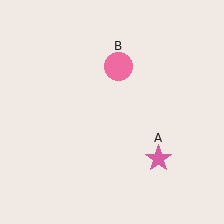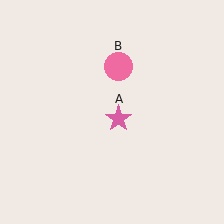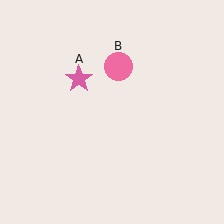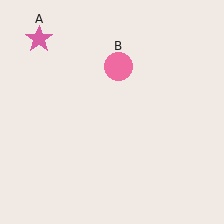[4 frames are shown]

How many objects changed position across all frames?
1 object changed position: pink star (object A).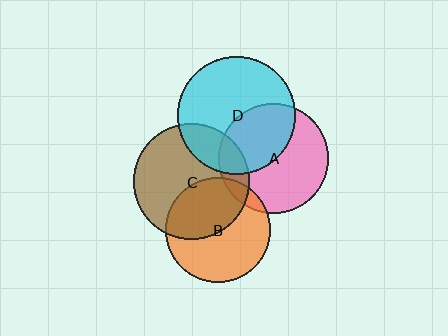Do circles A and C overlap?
Yes.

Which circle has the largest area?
Circle D (cyan).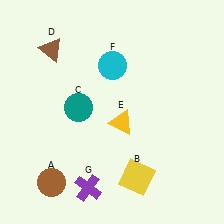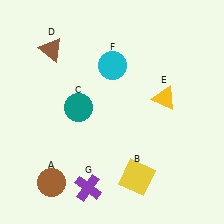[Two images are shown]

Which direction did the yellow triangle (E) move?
The yellow triangle (E) moved right.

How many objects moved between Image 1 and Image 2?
1 object moved between the two images.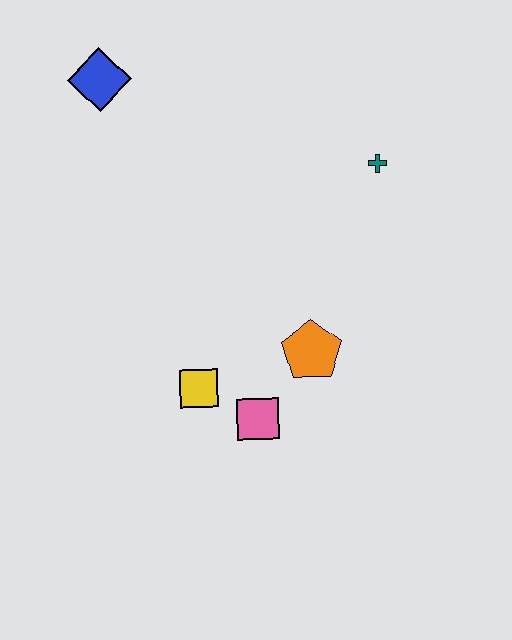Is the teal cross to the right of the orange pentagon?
Yes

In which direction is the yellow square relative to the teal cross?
The yellow square is below the teal cross.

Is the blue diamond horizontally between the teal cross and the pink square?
No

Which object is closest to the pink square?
The yellow square is closest to the pink square.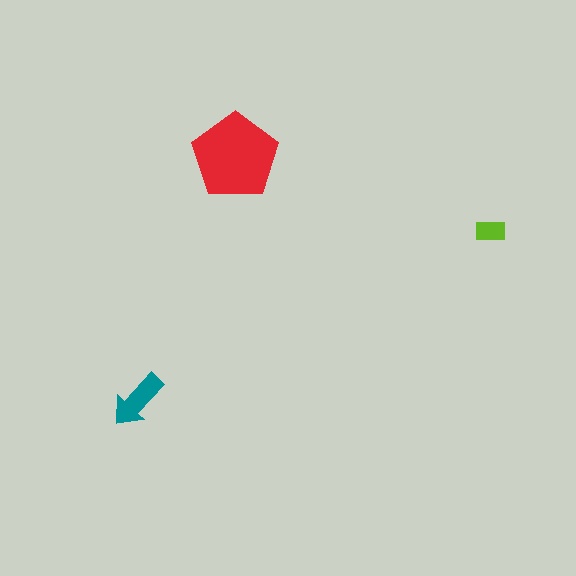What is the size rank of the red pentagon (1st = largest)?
1st.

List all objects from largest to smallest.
The red pentagon, the teal arrow, the lime rectangle.